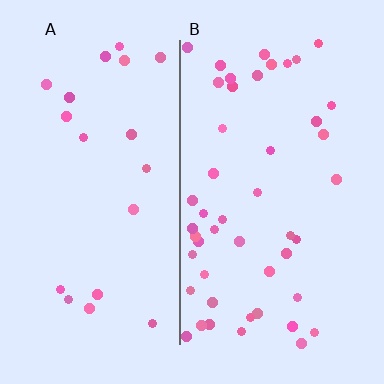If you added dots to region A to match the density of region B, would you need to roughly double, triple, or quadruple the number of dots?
Approximately double.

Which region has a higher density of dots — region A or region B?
B (the right).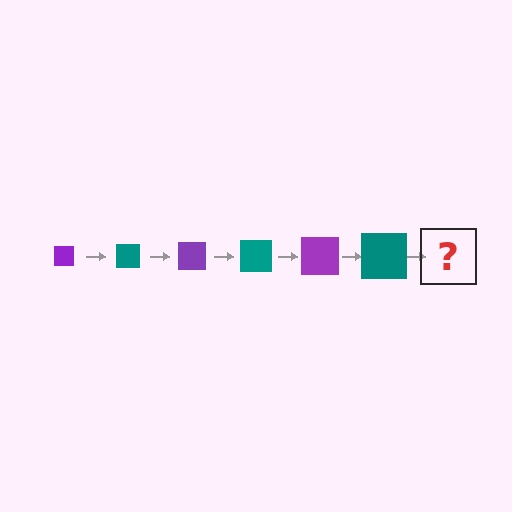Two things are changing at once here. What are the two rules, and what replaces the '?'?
The two rules are that the square grows larger each step and the color cycles through purple and teal. The '?' should be a purple square, larger than the previous one.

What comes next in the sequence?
The next element should be a purple square, larger than the previous one.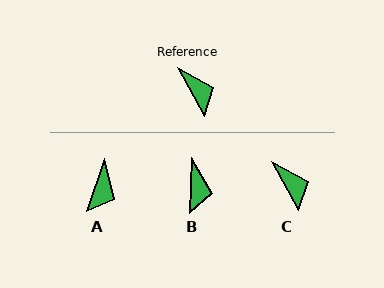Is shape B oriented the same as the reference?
No, it is off by about 31 degrees.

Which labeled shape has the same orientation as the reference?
C.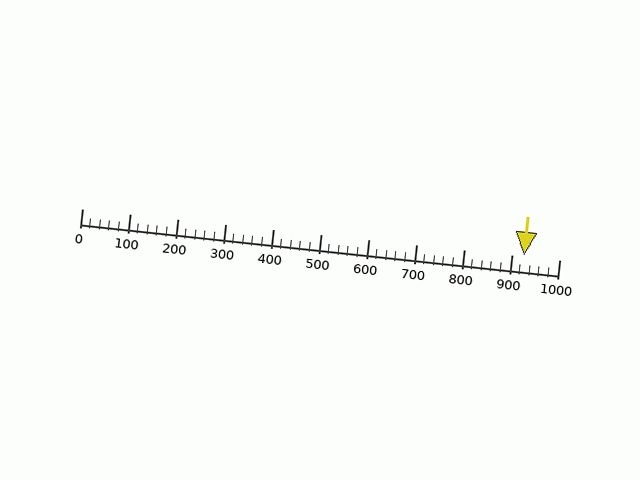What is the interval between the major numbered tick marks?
The major tick marks are spaced 100 units apart.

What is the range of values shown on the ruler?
The ruler shows values from 0 to 1000.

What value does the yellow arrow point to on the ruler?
The yellow arrow points to approximately 927.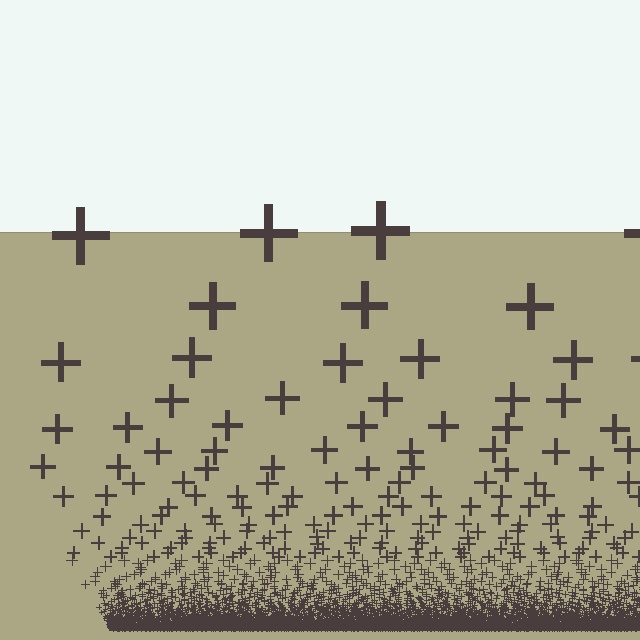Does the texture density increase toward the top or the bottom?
Density increases toward the bottom.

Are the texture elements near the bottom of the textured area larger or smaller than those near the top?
Smaller. The gradient is inverted — elements near the bottom are smaller and denser.